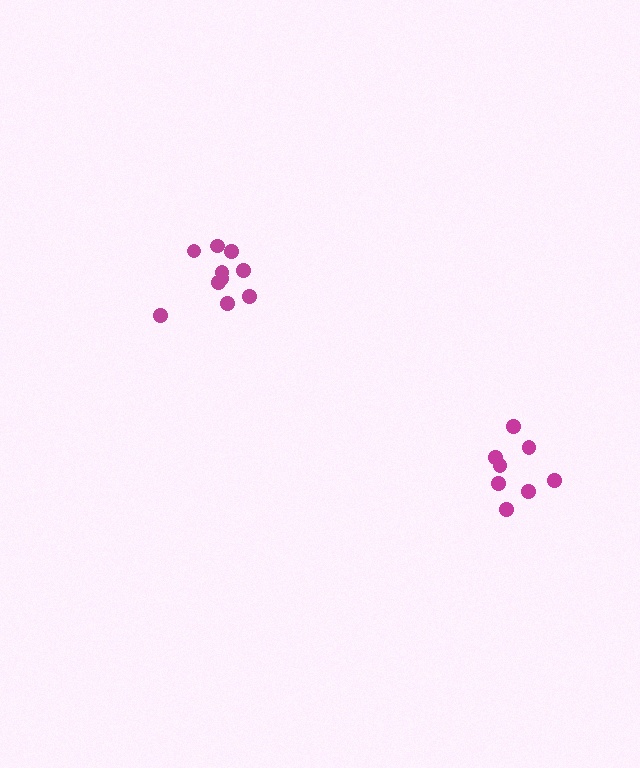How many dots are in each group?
Group 1: 10 dots, Group 2: 8 dots (18 total).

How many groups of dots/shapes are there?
There are 2 groups.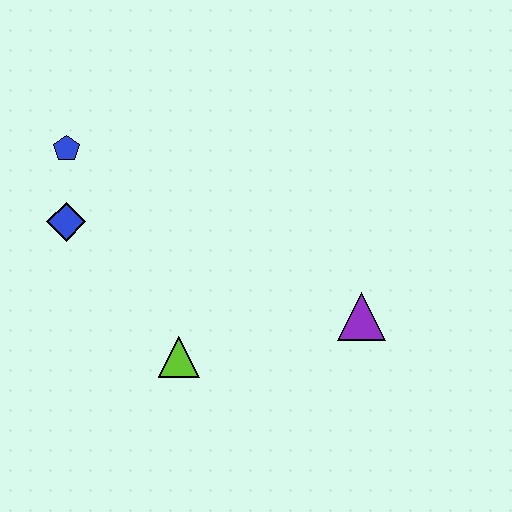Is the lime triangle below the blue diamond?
Yes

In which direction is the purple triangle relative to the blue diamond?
The purple triangle is to the right of the blue diamond.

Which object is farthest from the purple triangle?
The blue pentagon is farthest from the purple triangle.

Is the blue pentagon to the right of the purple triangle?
No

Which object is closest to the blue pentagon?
The blue diamond is closest to the blue pentagon.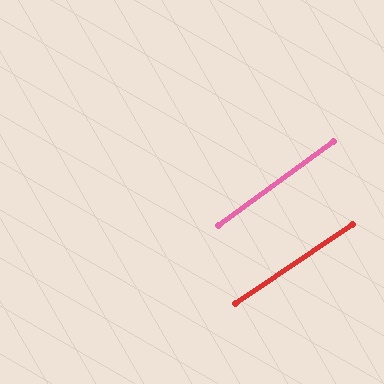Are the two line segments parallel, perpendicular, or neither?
Parallel — their directions differ by only 1.9°.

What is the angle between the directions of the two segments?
Approximately 2 degrees.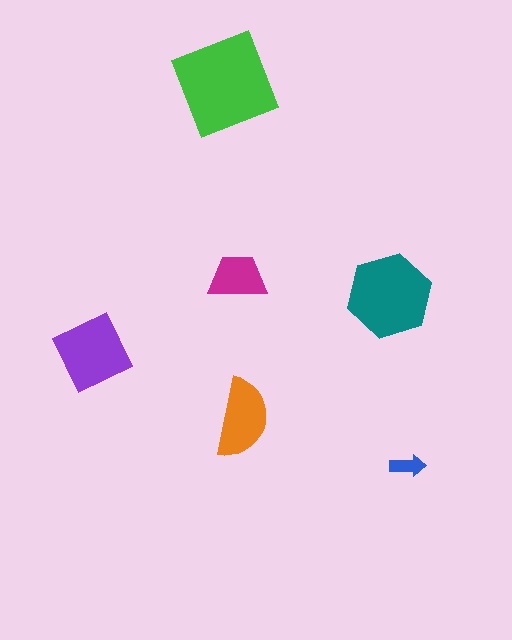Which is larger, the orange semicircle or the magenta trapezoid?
The orange semicircle.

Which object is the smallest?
The blue arrow.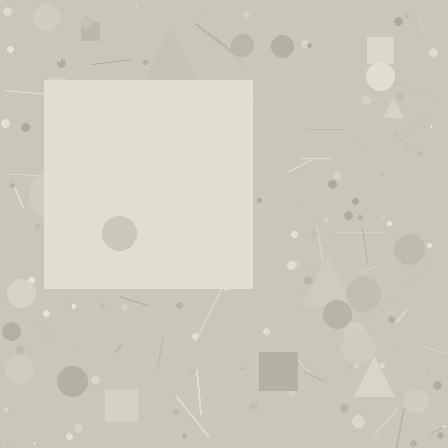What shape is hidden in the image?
A square is hidden in the image.